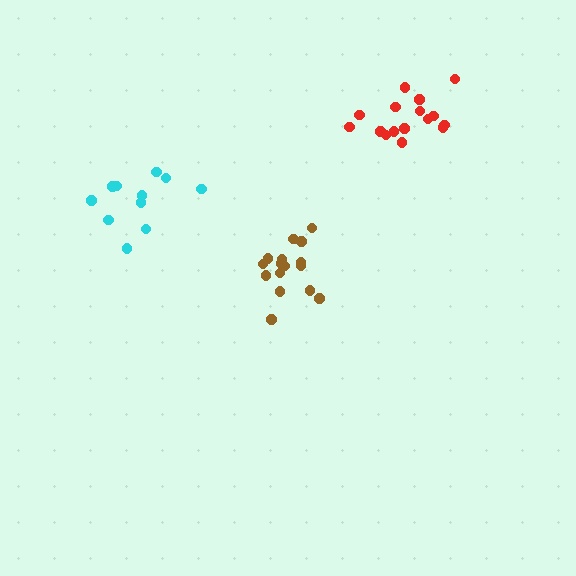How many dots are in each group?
Group 1: 16 dots, Group 2: 16 dots, Group 3: 11 dots (43 total).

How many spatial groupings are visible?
There are 3 spatial groupings.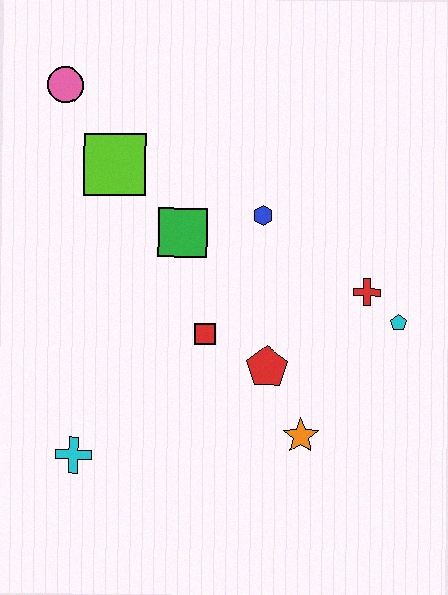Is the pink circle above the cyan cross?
Yes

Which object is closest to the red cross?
The cyan pentagon is closest to the red cross.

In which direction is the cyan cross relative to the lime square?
The cyan cross is below the lime square.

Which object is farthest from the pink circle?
The orange star is farthest from the pink circle.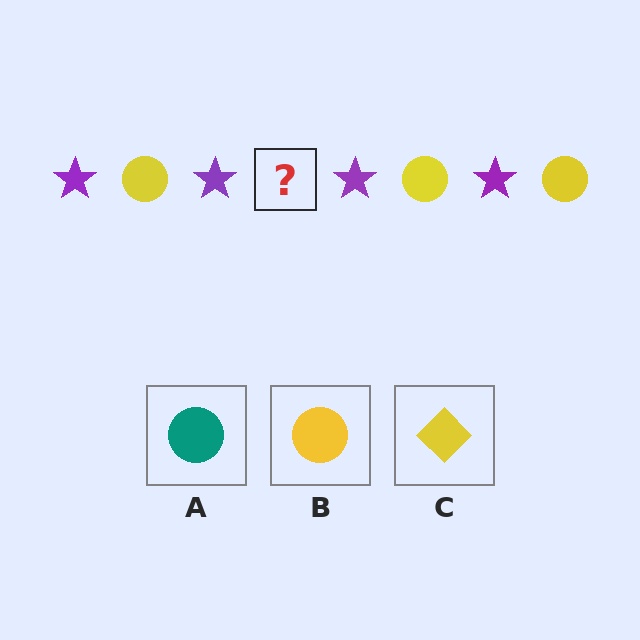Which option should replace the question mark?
Option B.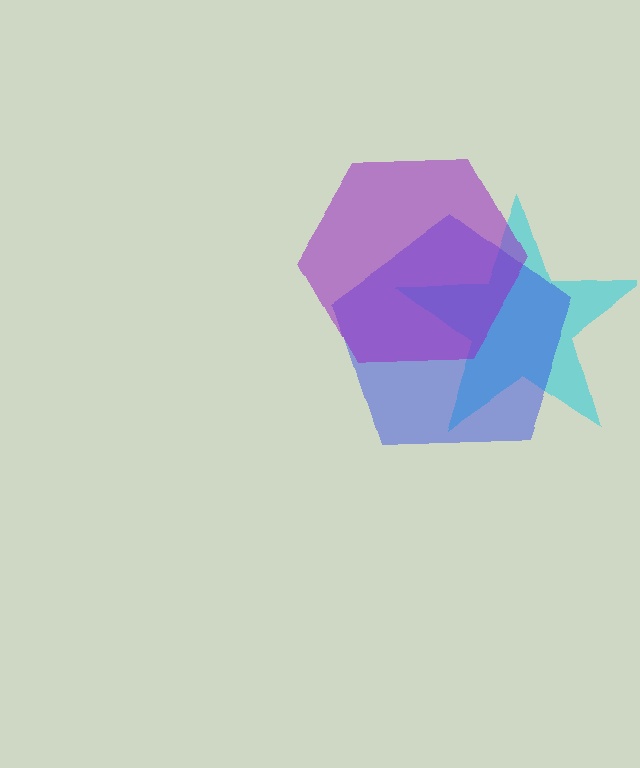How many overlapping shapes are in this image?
There are 3 overlapping shapes in the image.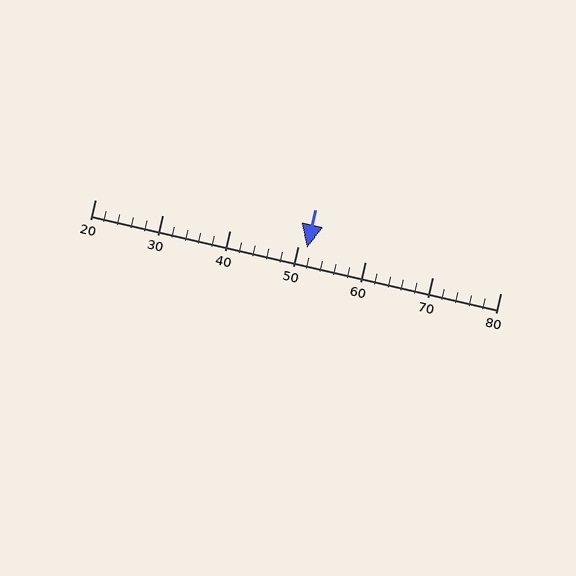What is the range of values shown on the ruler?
The ruler shows values from 20 to 80.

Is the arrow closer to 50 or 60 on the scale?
The arrow is closer to 50.